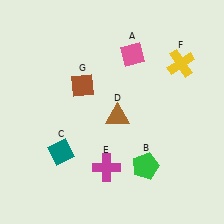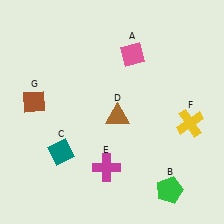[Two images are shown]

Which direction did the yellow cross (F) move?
The yellow cross (F) moved down.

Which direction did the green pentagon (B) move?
The green pentagon (B) moved right.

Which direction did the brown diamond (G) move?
The brown diamond (G) moved left.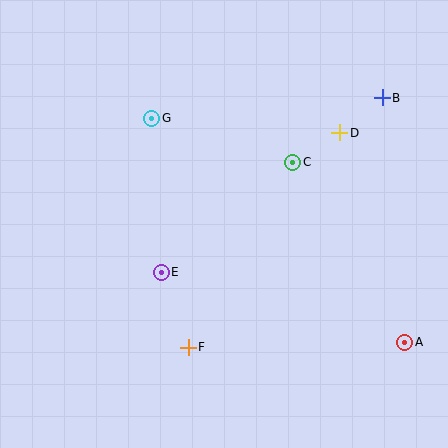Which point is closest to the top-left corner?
Point G is closest to the top-left corner.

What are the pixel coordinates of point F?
Point F is at (188, 347).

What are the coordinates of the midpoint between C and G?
The midpoint between C and G is at (222, 140).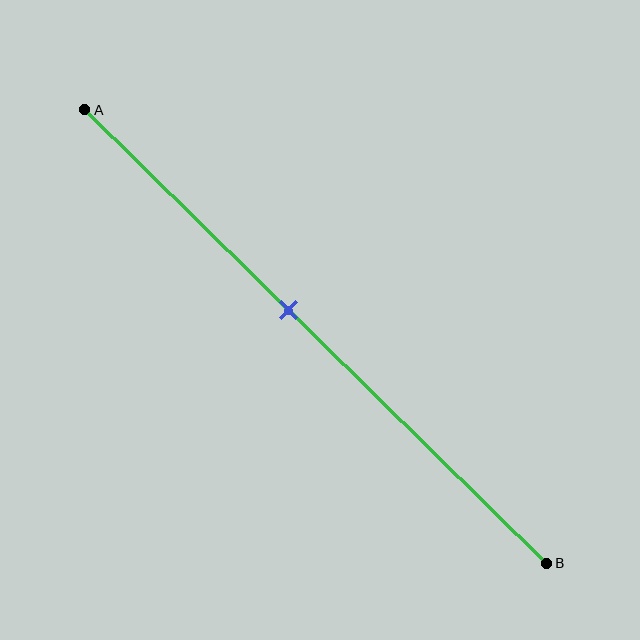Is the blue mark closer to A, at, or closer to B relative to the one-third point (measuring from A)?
The blue mark is closer to point B than the one-third point of segment AB.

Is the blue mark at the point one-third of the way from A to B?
No, the mark is at about 45% from A, not at the 33% one-third point.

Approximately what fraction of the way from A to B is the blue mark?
The blue mark is approximately 45% of the way from A to B.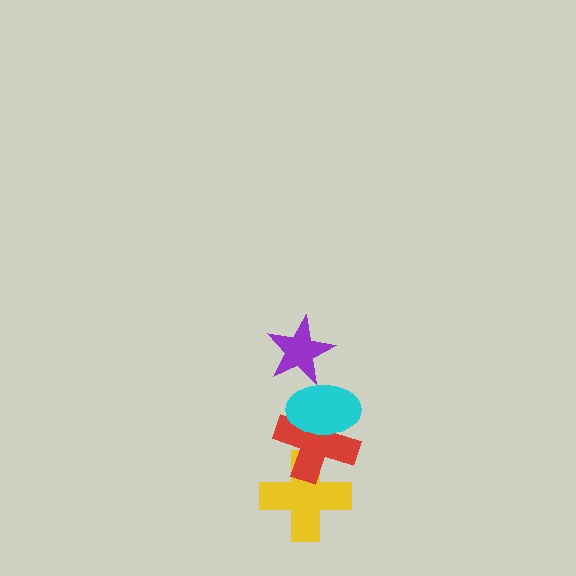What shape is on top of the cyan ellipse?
The purple star is on top of the cyan ellipse.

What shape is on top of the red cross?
The cyan ellipse is on top of the red cross.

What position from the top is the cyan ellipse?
The cyan ellipse is 2nd from the top.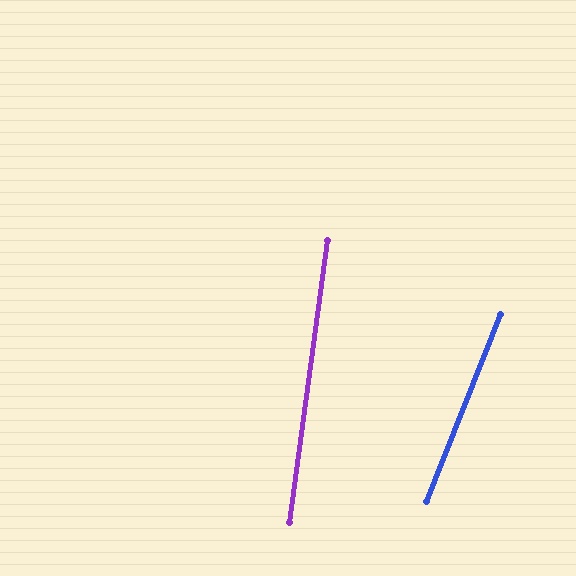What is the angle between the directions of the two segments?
Approximately 14 degrees.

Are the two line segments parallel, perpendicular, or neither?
Neither parallel nor perpendicular — they differ by about 14°.